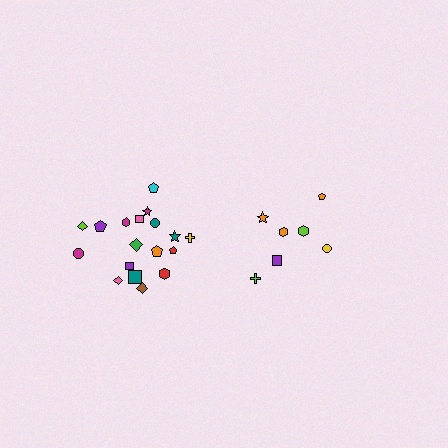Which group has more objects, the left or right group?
The left group.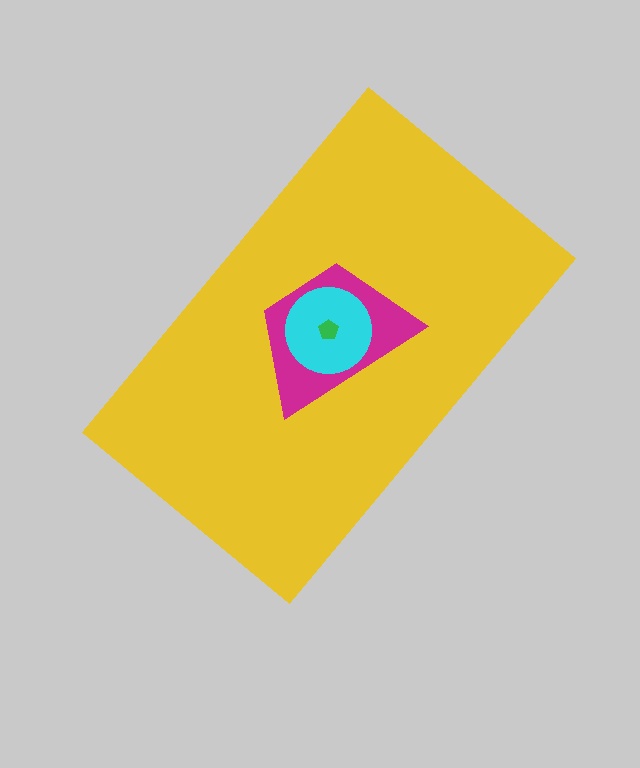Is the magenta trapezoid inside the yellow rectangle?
Yes.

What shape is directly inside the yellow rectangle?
The magenta trapezoid.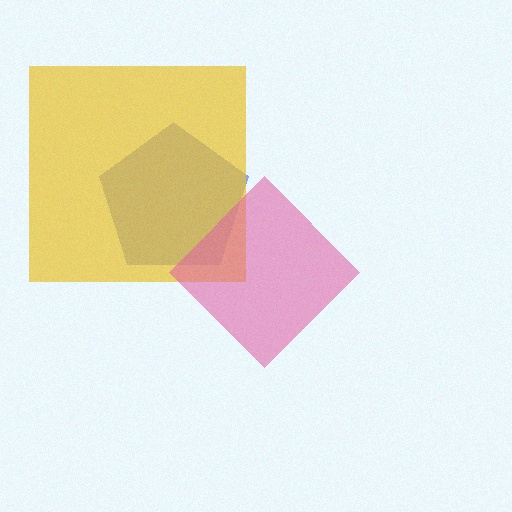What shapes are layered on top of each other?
The layered shapes are: a blue pentagon, a yellow square, a pink diamond.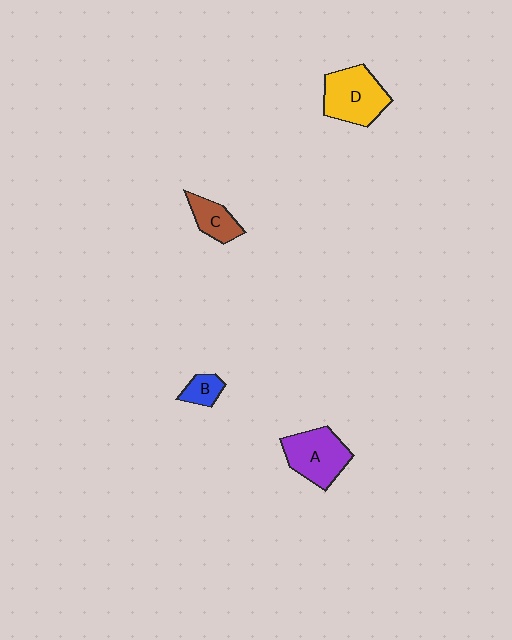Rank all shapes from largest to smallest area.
From largest to smallest: D (yellow), A (purple), C (brown), B (blue).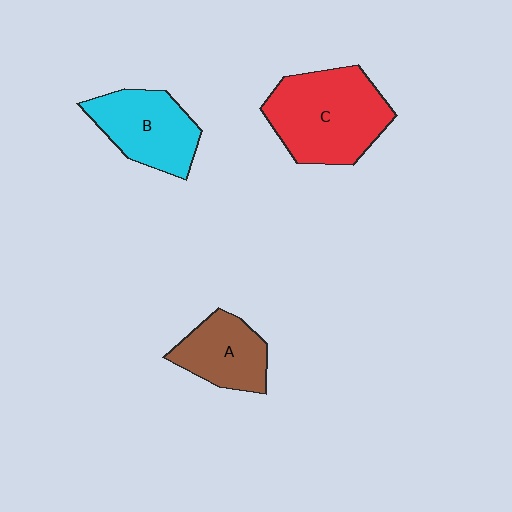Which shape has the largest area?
Shape C (red).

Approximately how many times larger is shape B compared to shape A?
Approximately 1.2 times.